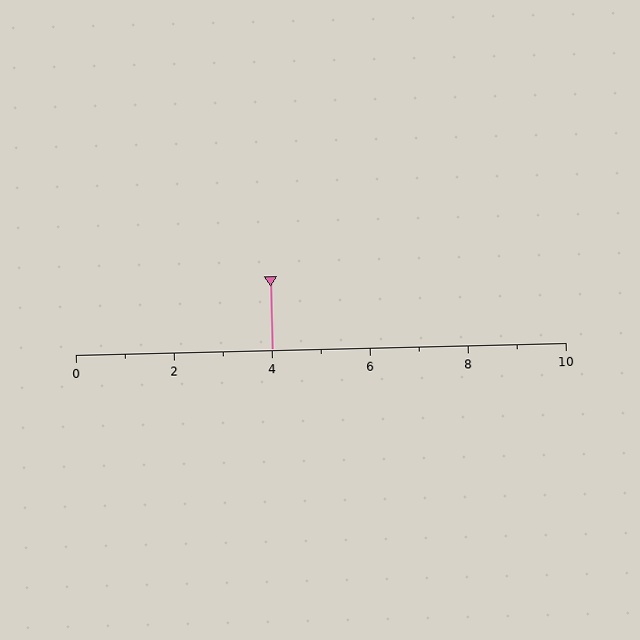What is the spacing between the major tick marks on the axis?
The major ticks are spaced 2 apart.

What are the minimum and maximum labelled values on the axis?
The axis runs from 0 to 10.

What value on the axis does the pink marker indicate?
The marker indicates approximately 4.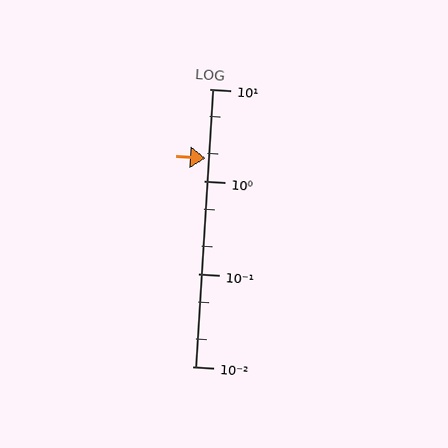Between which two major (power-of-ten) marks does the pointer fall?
The pointer is between 1 and 10.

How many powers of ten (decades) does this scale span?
The scale spans 3 decades, from 0.01 to 10.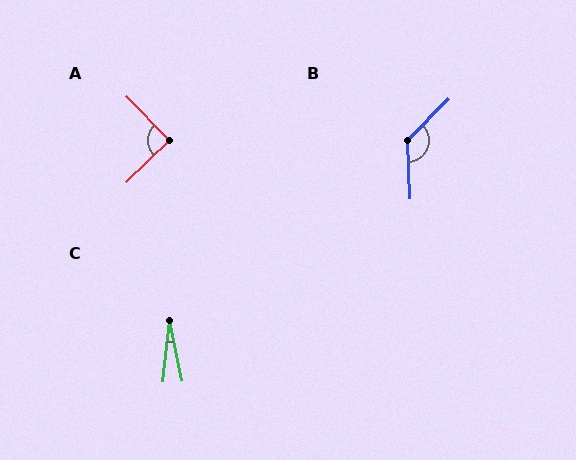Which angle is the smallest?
C, at approximately 18 degrees.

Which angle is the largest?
B, at approximately 132 degrees.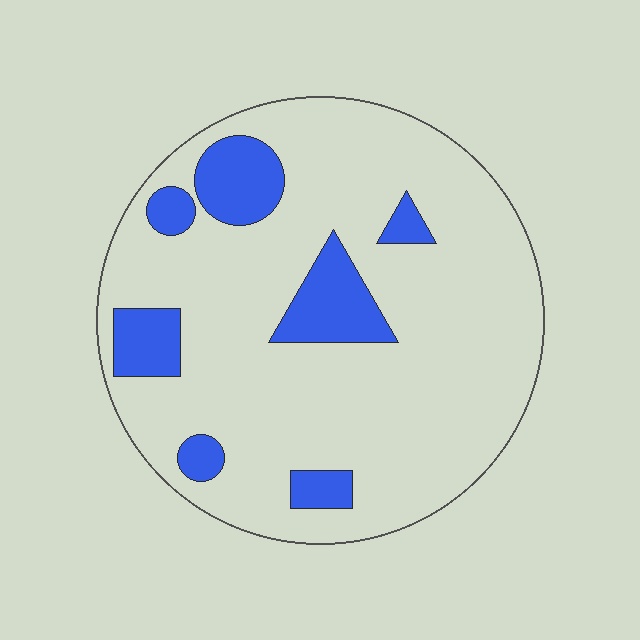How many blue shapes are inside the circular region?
7.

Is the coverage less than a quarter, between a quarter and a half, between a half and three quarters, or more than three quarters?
Less than a quarter.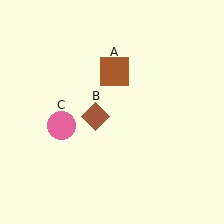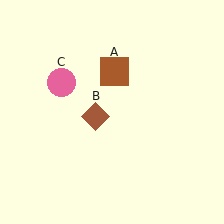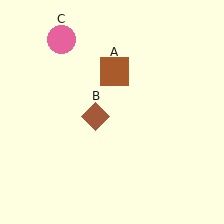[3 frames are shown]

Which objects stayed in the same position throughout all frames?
Brown square (object A) and brown diamond (object B) remained stationary.